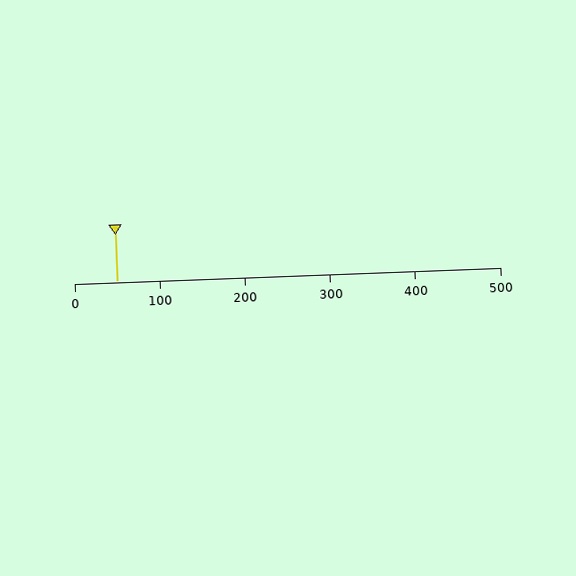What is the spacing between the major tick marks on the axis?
The major ticks are spaced 100 apart.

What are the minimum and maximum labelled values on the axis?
The axis runs from 0 to 500.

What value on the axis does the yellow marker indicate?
The marker indicates approximately 50.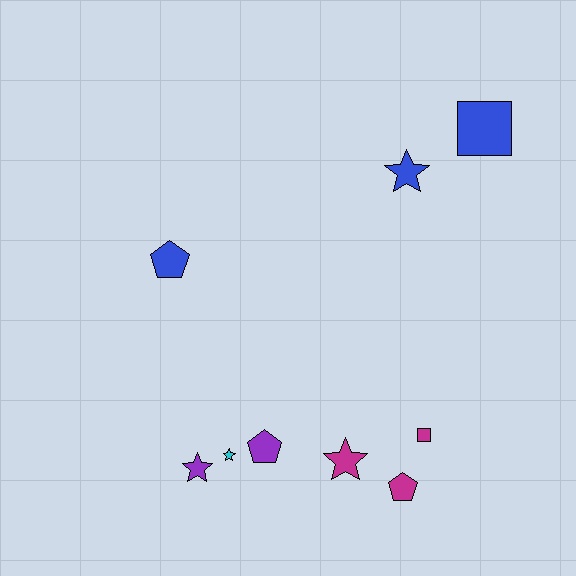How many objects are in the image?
There are 9 objects.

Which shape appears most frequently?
Star, with 4 objects.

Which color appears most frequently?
Magenta, with 3 objects.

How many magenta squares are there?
There is 1 magenta square.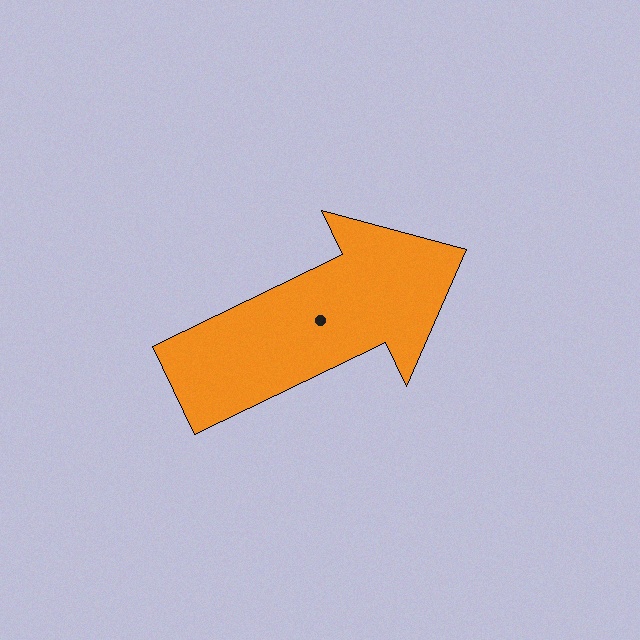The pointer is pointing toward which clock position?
Roughly 2 o'clock.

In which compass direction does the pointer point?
Northeast.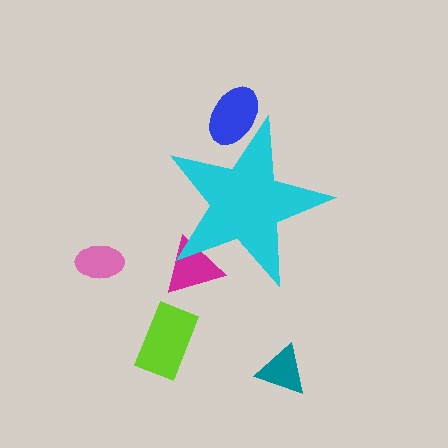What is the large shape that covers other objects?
A cyan star.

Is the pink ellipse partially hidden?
No, the pink ellipse is fully visible.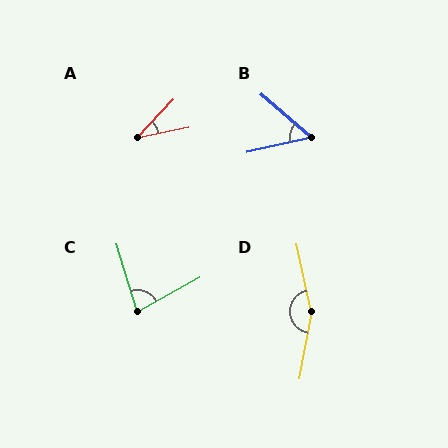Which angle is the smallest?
A, at approximately 35 degrees.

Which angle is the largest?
D, at approximately 157 degrees.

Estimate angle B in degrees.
Approximately 53 degrees.